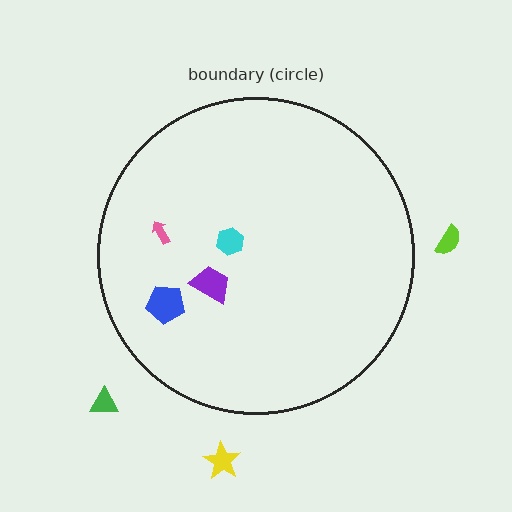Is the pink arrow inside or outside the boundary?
Inside.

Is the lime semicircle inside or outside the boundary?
Outside.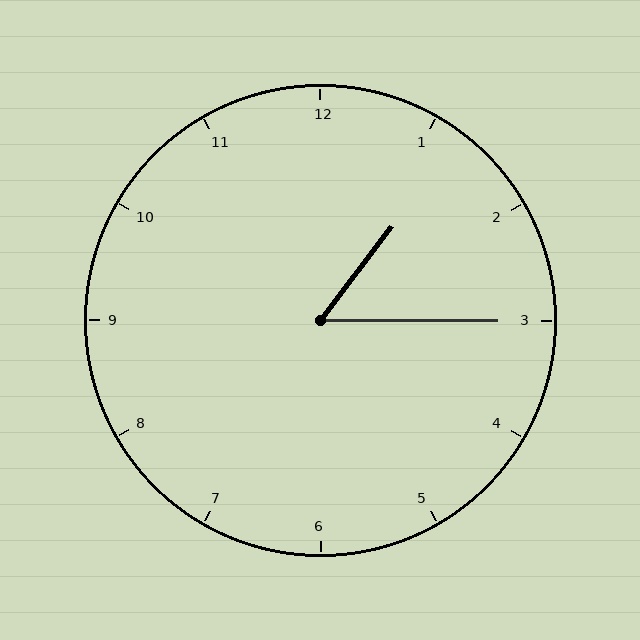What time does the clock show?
1:15.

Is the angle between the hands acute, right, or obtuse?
It is acute.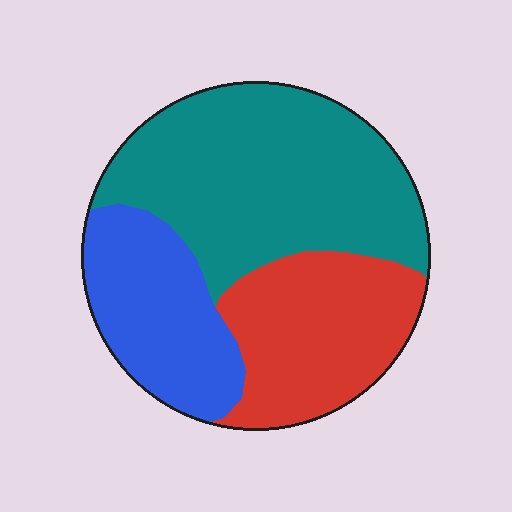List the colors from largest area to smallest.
From largest to smallest: teal, red, blue.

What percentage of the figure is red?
Red covers 28% of the figure.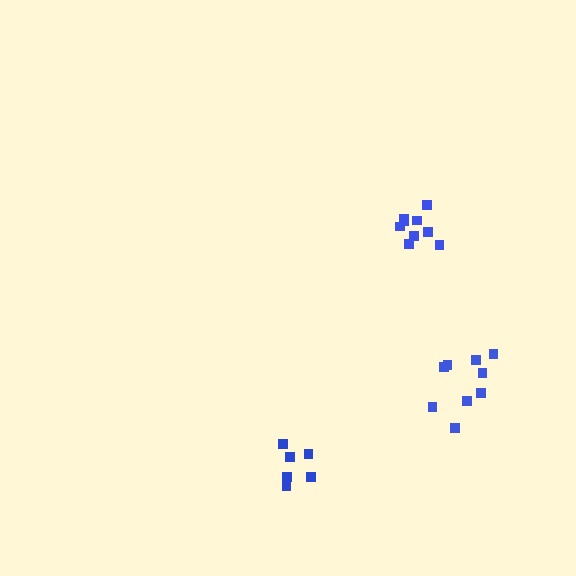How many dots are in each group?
Group 1: 6 dots, Group 2: 9 dots, Group 3: 9 dots (24 total).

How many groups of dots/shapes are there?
There are 3 groups.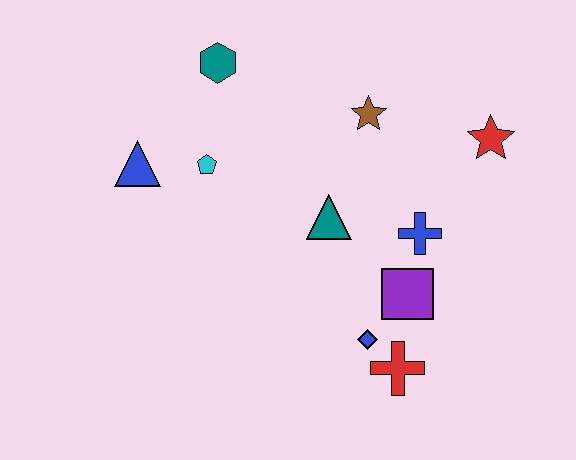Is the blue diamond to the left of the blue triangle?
No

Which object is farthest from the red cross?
The teal hexagon is farthest from the red cross.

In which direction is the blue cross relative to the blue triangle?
The blue cross is to the right of the blue triangle.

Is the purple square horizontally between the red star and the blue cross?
No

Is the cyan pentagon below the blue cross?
No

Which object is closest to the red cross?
The blue diamond is closest to the red cross.